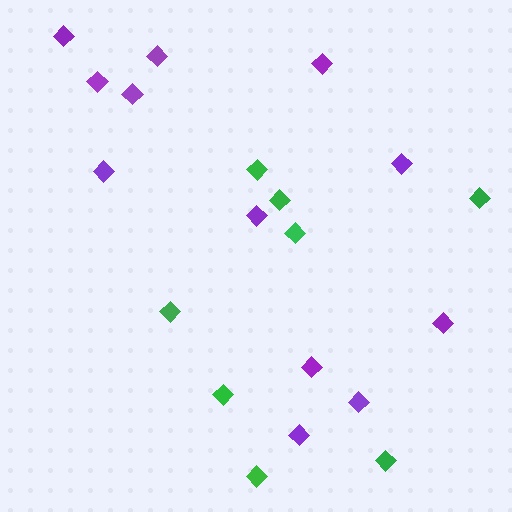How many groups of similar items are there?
There are 2 groups: one group of green diamonds (8) and one group of purple diamonds (12).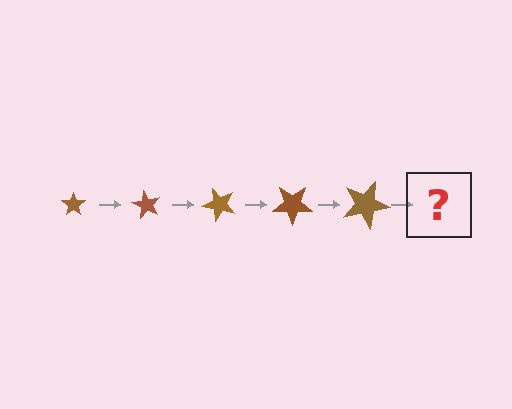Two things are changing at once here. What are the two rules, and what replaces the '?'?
The two rules are that the star grows larger each step and it rotates 60 degrees each step. The '?' should be a star, larger than the previous one and rotated 300 degrees from the start.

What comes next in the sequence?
The next element should be a star, larger than the previous one and rotated 300 degrees from the start.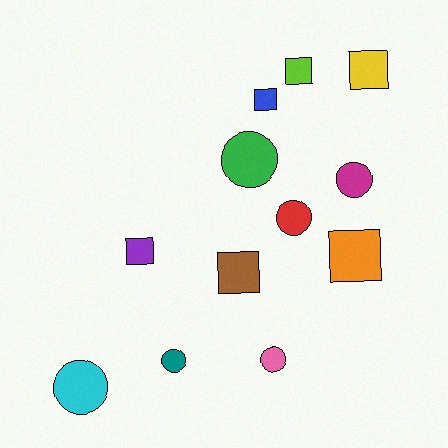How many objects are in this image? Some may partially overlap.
There are 12 objects.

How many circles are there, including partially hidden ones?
There are 6 circles.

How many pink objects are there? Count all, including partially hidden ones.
There is 1 pink object.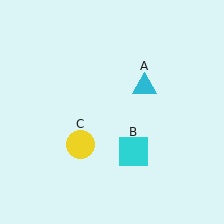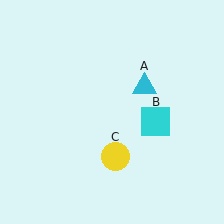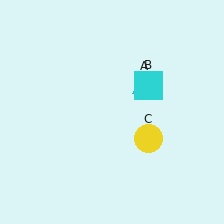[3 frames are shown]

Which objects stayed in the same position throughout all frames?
Cyan triangle (object A) remained stationary.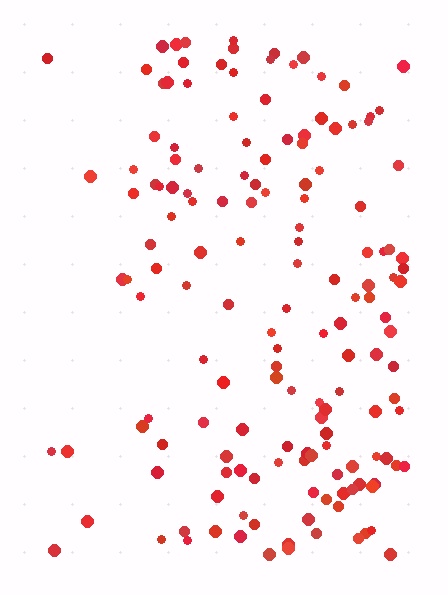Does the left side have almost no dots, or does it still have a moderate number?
Still a moderate number, just noticeably fewer than the right.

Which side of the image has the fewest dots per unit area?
The left.